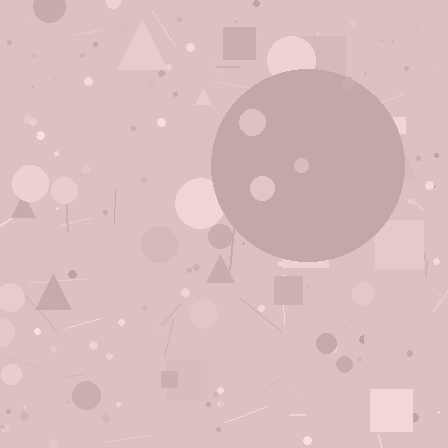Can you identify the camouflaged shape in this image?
The camouflaged shape is a circle.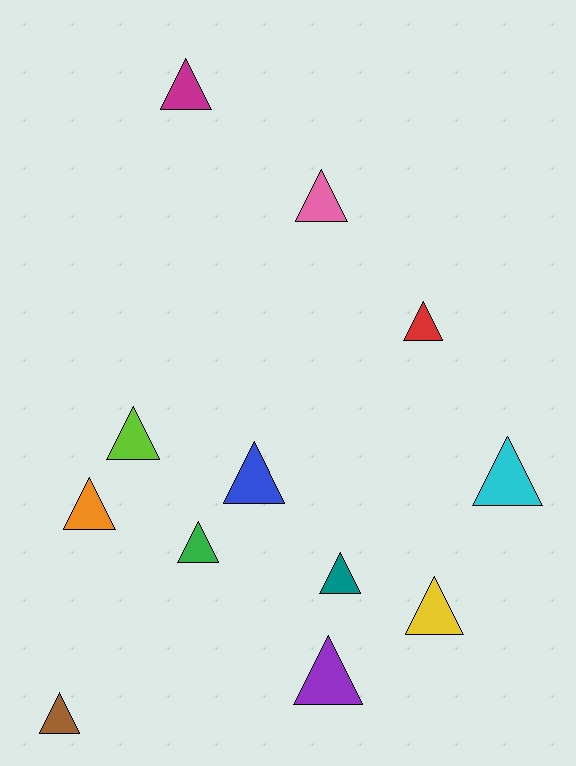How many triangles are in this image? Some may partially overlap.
There are 12 triangles.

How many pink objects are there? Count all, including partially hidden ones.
There is 1 pink object.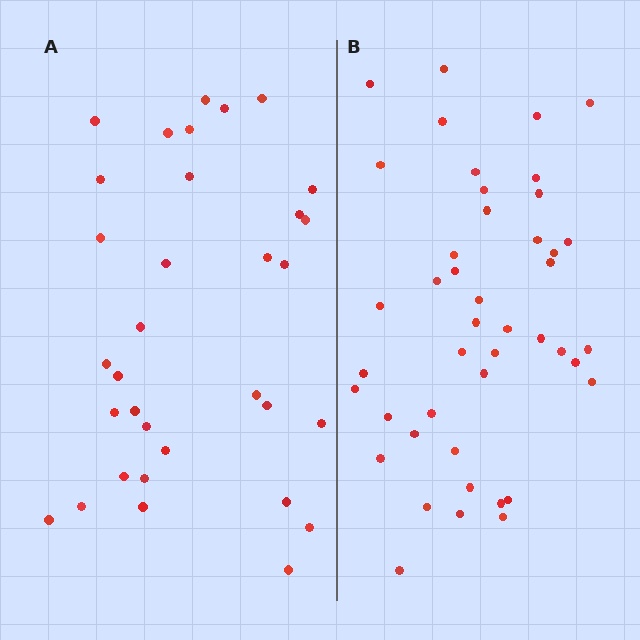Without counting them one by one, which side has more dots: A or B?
Region B (the right region) has more dots.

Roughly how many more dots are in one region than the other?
Region B has roughly 12 or so more dots than region A.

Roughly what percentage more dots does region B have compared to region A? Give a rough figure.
About 35% more.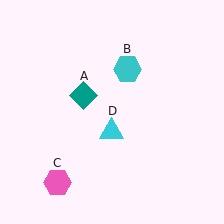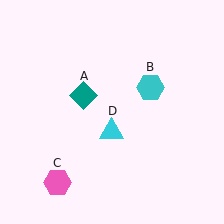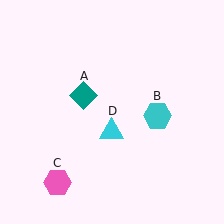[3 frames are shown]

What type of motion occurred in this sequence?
The cyan hexagon (object B) rotated clockwise around the center of the scene.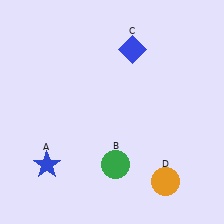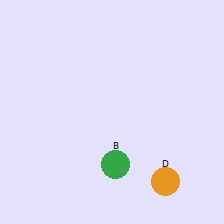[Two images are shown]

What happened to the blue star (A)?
The blue star (A) was removed in Image 2. It was in the bottom-left area of Image 1.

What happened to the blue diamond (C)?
The blue diamond (C) was removed in Image 2. It was in the top-right area of Image 1.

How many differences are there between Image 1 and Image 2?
There are 2 differences between the two images.